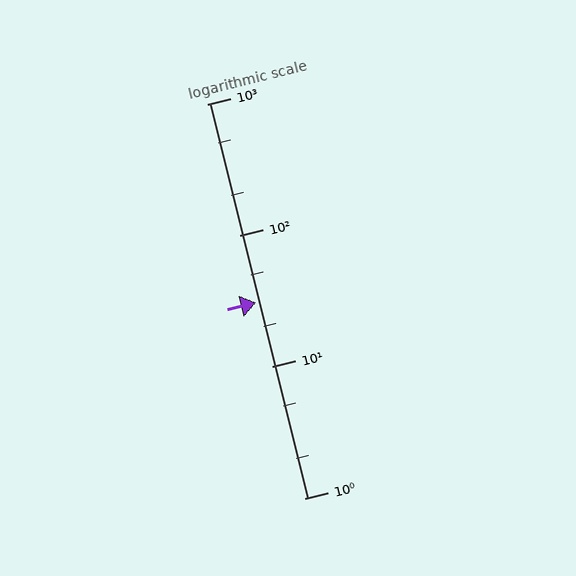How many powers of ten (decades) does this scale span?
The scale spans 3 decades, from 1 to 1000.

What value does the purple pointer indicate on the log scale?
The pointer indicates approximately 31.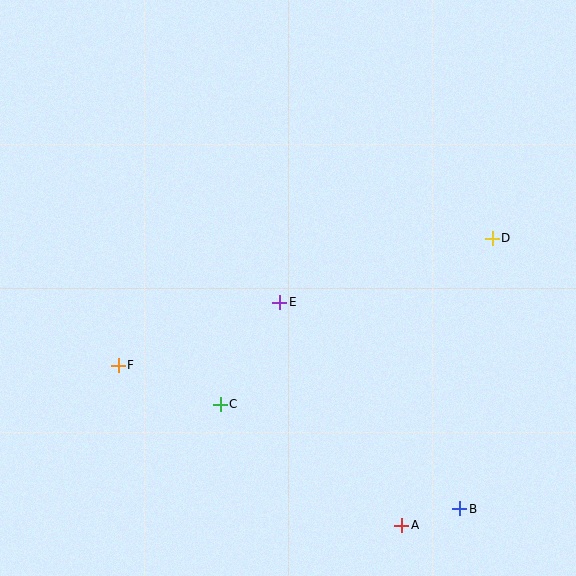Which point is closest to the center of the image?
Point E at (280, 302) is closest to the center.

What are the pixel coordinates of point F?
Point F is at (118, 365).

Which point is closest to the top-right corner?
Point D is closest to the top-right corner.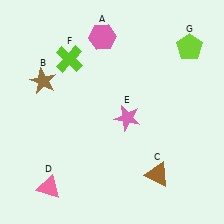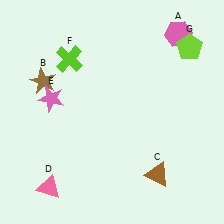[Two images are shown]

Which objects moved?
The objects that moved are: the pink hexagon (A), the pink star (E).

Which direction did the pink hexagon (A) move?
The pink hexagon (A) moved right.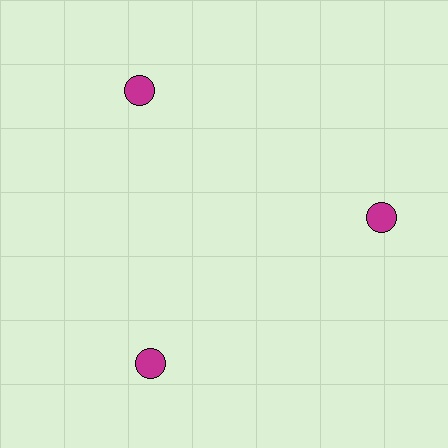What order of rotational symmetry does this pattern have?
This pattern has 3-fold rotational symmetry.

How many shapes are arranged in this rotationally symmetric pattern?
There are 3 shapes, arranged in 3 groups of 1.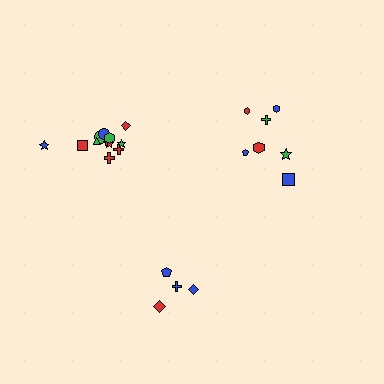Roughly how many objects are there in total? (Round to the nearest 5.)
Roughly 25 objects in total.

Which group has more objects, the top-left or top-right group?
The top-left group.